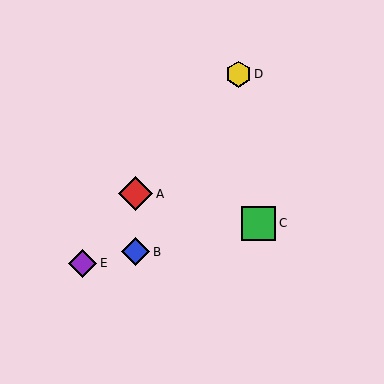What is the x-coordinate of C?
Object C is at x≈259.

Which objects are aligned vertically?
Objects A, B are aligned vertically.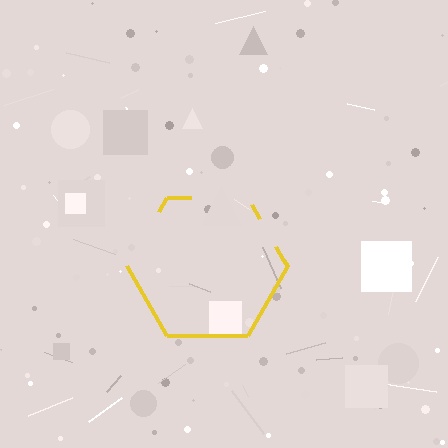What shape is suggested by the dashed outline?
The dashed outline suggests a hexagon.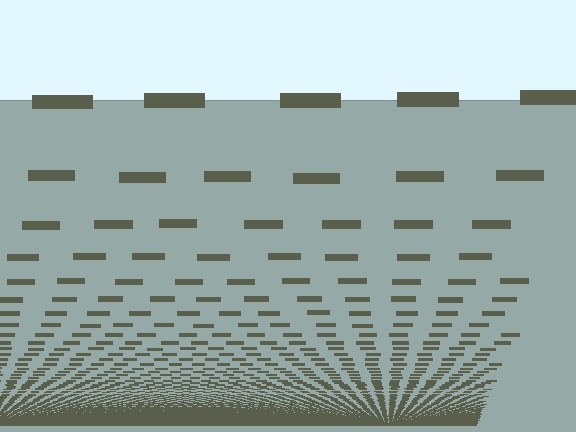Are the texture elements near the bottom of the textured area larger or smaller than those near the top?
Smaller. The gradient is inverted — elements near the bottom are smaller and denser.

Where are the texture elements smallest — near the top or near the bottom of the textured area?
Near the bottom.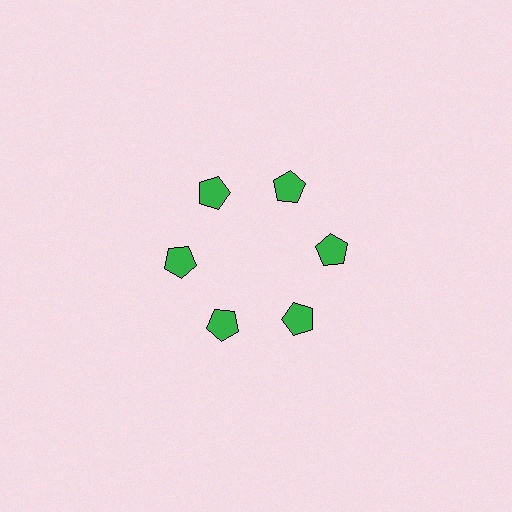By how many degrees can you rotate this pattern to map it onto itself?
The pattern maps onto itself every 60 degrees of rotation.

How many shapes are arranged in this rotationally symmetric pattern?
There are 6 shapes, arranged in 6 groups of 1.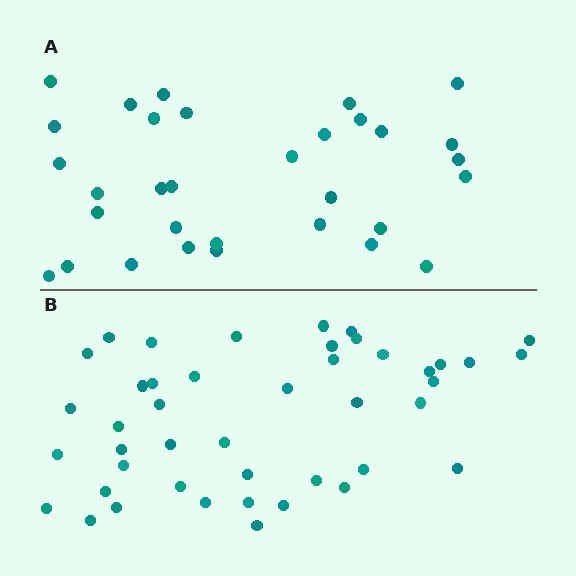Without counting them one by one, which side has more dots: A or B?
Region B (the bottom region) has more dots.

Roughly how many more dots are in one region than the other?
Region B has roughly 12 or so more dots than region A.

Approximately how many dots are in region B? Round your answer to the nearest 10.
About 40 dots. (The exact count is 44, which rounds to 40.)